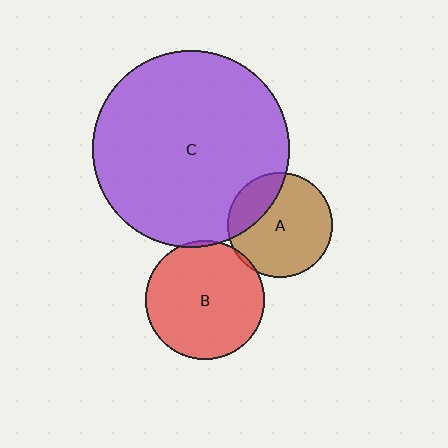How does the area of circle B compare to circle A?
Approximately 1.3 times.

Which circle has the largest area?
Circle C (purple).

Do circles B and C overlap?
Yes.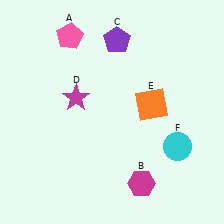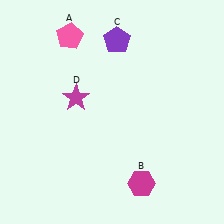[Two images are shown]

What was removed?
The cyan circle (F), the orange square (E) were removed in Image 2.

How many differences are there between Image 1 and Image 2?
There are 2 differences between the two images.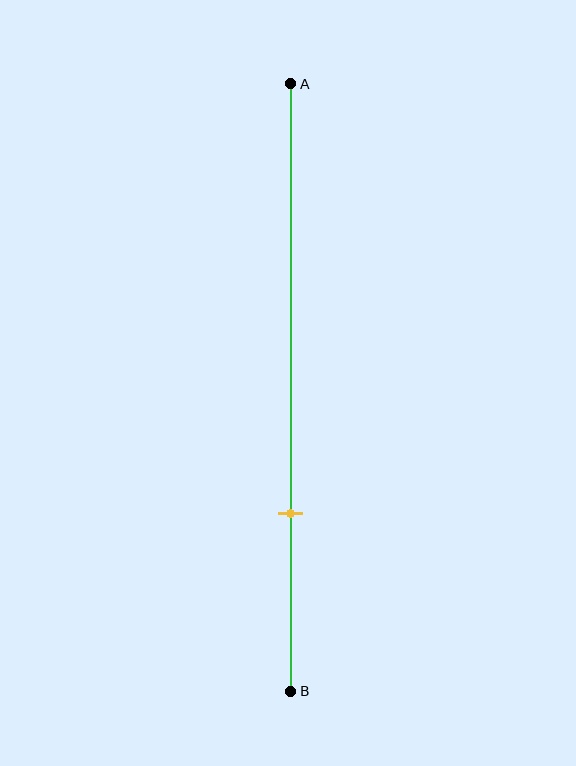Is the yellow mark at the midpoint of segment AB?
No, the mark is at about 70% from A, not at the 50% midpoint.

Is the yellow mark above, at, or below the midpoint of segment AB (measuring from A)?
The yellow mark is below the midpoint of segment AB.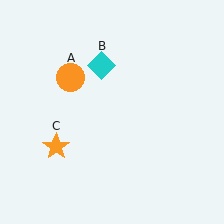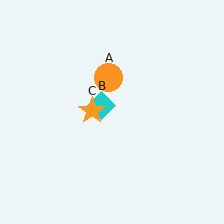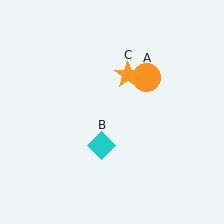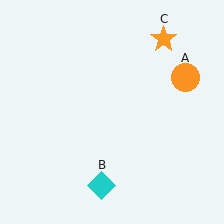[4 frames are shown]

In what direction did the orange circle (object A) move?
The orange circle (object A) moved right.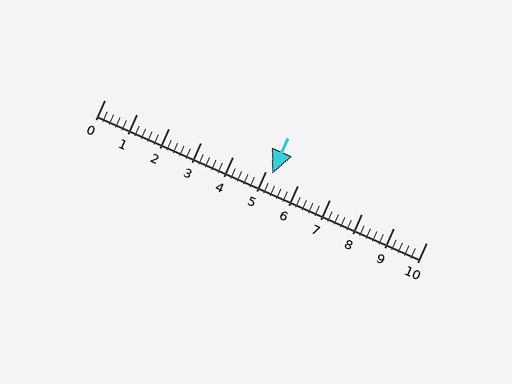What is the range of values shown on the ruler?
The ruler shows values from 0 to 10.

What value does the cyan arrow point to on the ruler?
The cyan arrow points to approximately 5.2.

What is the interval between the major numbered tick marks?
The major tick marks are spaced 1 units apart.